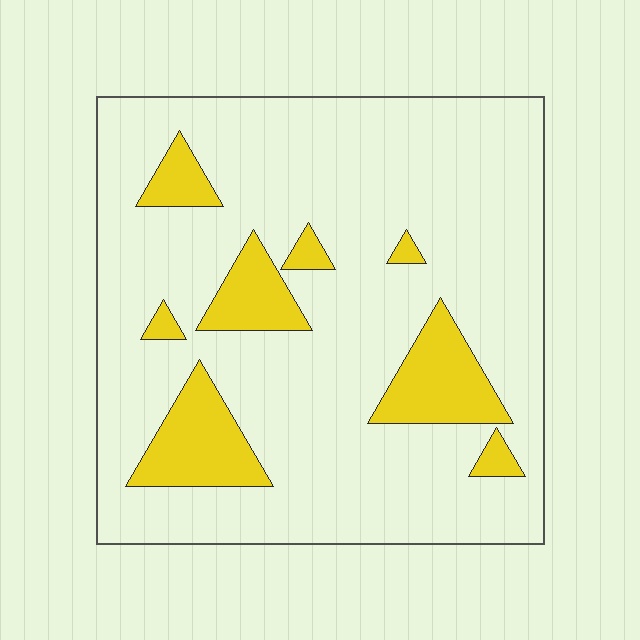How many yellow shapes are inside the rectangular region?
8.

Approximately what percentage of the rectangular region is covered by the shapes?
Approximately 15%.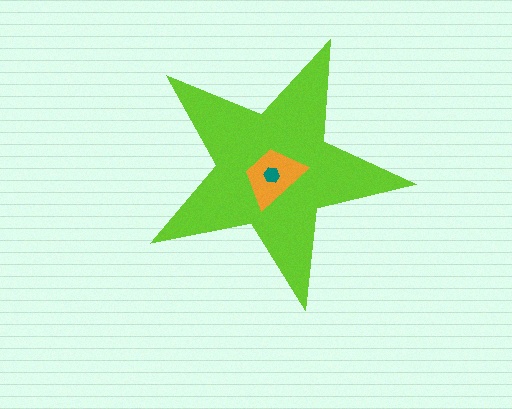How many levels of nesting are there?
3.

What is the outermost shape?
The lime star.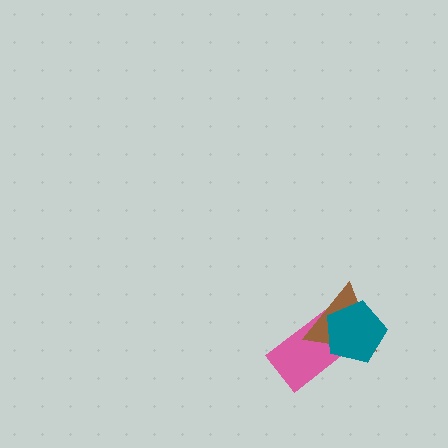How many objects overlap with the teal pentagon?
2 objects overlap with the teal pentagon.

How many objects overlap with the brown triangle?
2 objects overlap with the brown triangle.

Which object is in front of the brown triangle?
The teal pentagon is in front of the brown triangle.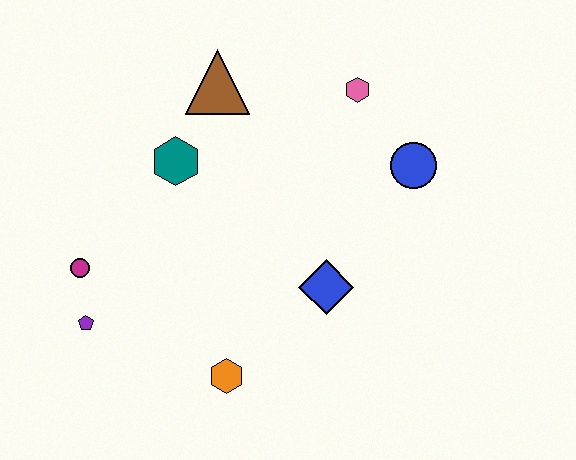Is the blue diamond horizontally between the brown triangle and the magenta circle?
No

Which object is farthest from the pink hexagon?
The purple pentagon is farthest from the pink hexagon.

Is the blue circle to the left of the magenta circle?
No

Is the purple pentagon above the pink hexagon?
No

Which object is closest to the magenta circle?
The purple pentagon is closest to the magenta circle.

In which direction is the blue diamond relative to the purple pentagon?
The blue diamond is to the right of the purple pentagon.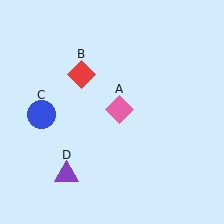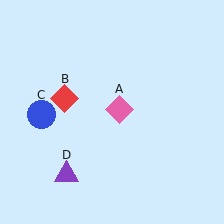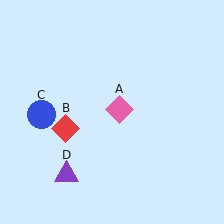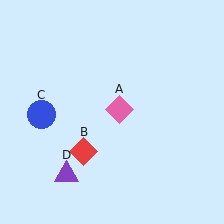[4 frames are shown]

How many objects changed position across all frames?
1 object changed position: red diamond (object B).